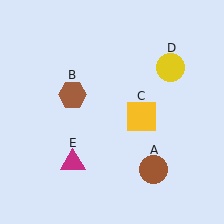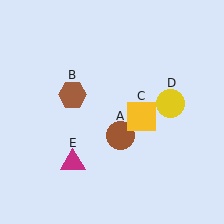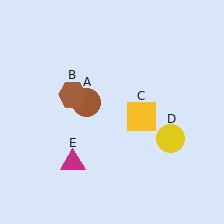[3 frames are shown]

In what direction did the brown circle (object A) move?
The brown circle (object A) moved up and to the left.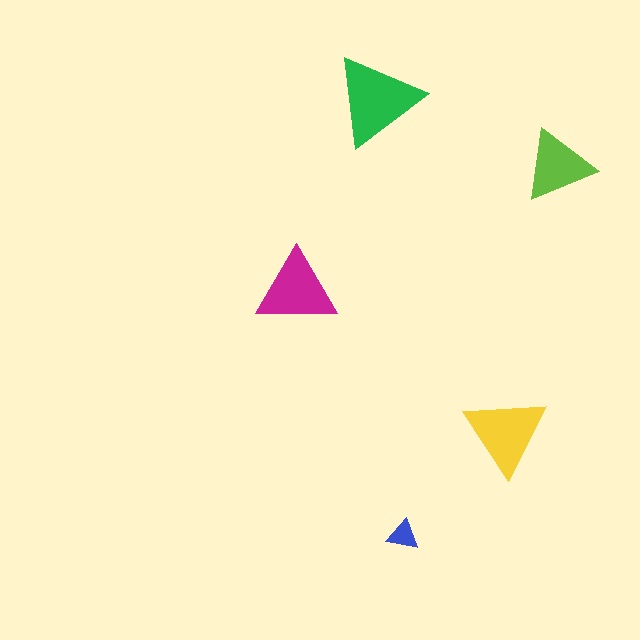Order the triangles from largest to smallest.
the green one, the yellow one, the magenta one, the lime one, the blue one.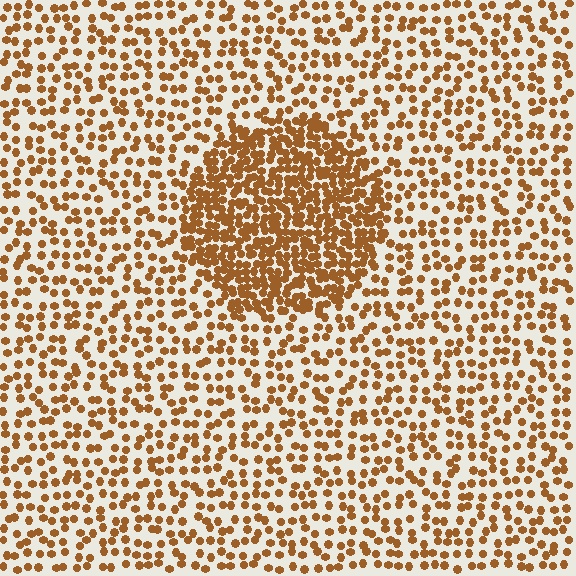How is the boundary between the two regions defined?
The boundary is defined by a change in element density (approximately 2.3x ratio). All elements are the same color, size, and shape.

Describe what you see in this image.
The image contains small brown elements arranged at two different densities. A circle-shaped region is visible where the elements are more densely packed than the surrounding area.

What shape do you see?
I see a circle.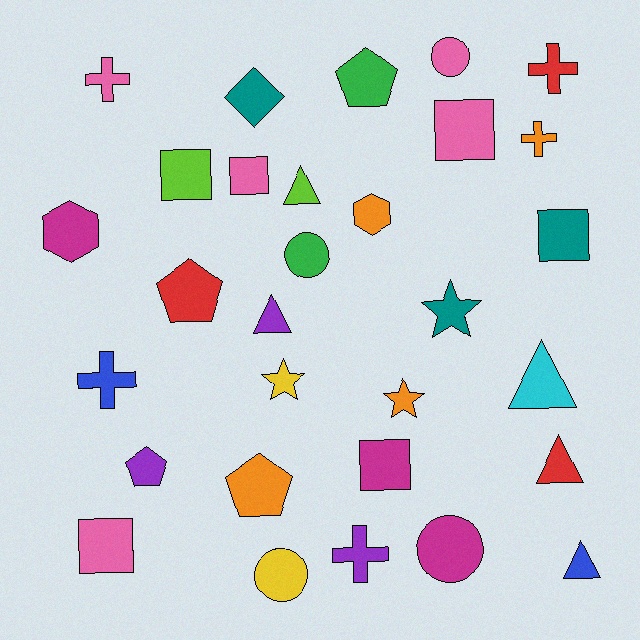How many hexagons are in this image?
There are 2 hexagons.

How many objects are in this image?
There are 30 objects.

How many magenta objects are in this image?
There are 3 magenta objects.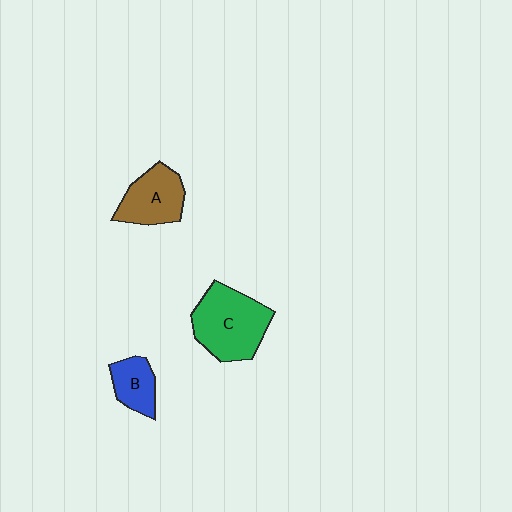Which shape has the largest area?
Shape C (green).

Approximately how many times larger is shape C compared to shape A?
Approximately 1.4 times.